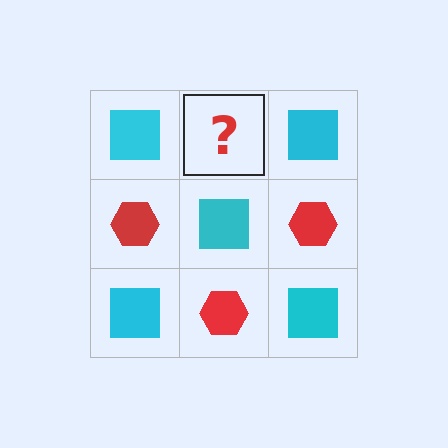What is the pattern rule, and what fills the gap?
The rule is that it alternates cyan square and red hexagon in a checkerboard pattern. The gap should be filled with a red hexagon.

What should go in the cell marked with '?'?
The missing cell should contain a red hexagon.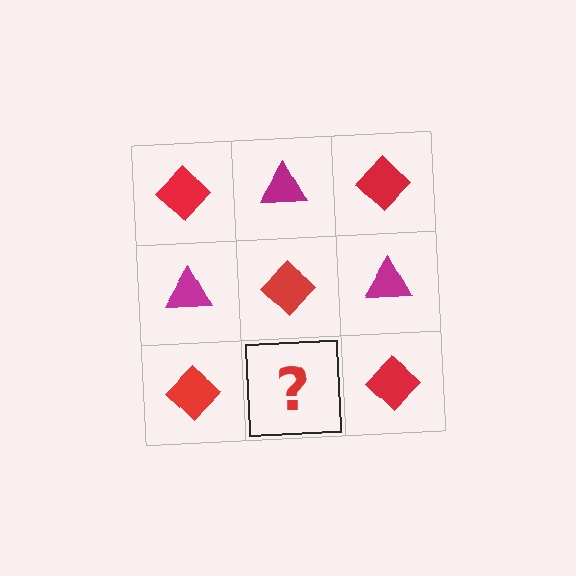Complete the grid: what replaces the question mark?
The question mark should be replaced with a magenta triangle.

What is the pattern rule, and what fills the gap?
The rule is that it alternates red diamond and magenta triangle in a checkerboard pattern. The gap should be filled with a magenta triangle.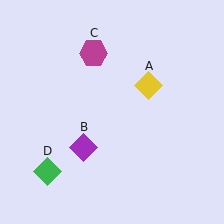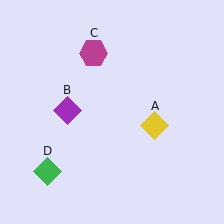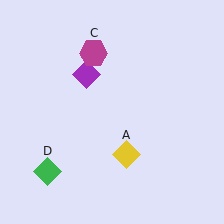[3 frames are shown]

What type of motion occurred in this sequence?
The yellow diamond (object A), purple diamond (object B) rotated clockwise around the center of the scene.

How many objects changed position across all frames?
2 objects changed position: yellow diamond (object A), purple diamond (object B).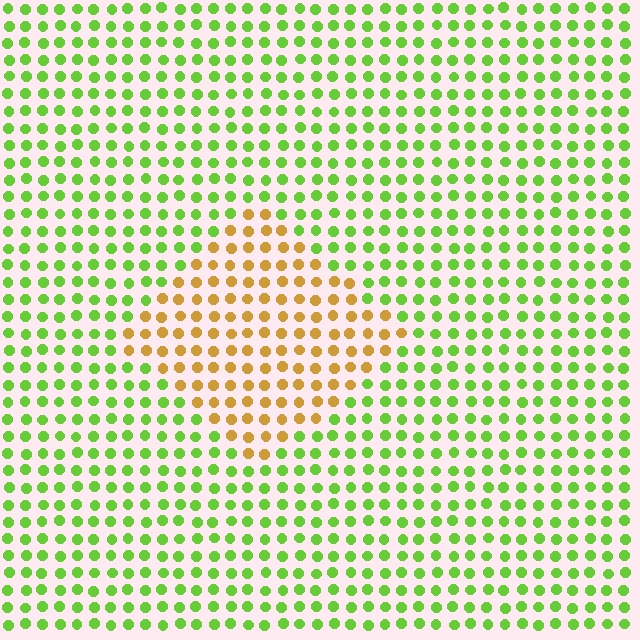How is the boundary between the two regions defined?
The boundary is defined purely by a slight shift in hue (about 61 degrees). Spacing, size, and orientation are identical on both sides.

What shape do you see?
I see a diamond.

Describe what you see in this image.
The image is filled with small lime elements in a uniform arrangement. A diamond-shaped region is visible where the elements are tinted to a slightly different hue, forming a subtle color boundary.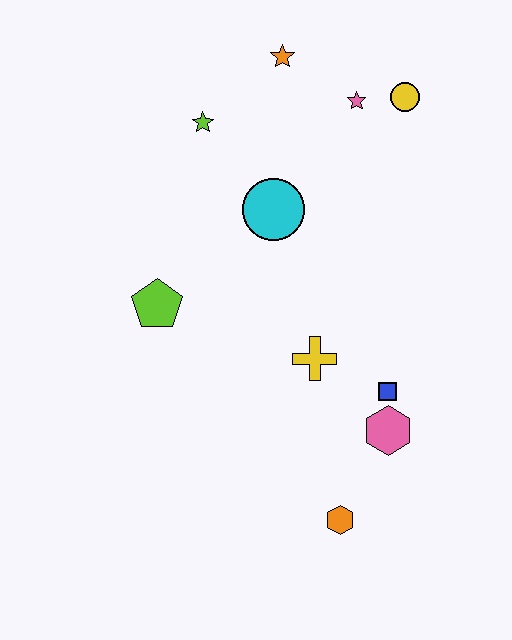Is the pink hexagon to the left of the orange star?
No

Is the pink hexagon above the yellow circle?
No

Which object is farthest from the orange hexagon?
The orange star is farthest from the orange hexagon.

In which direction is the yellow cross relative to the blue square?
The yellow cross is to the left of the blue square.